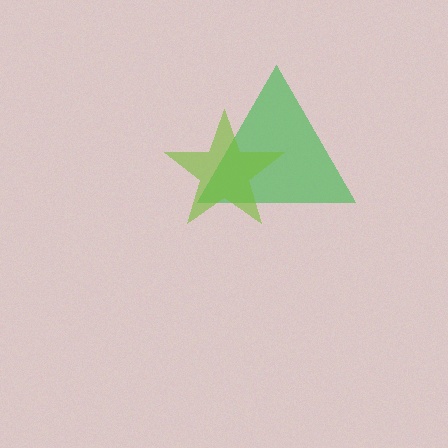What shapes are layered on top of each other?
The layered shapes are: a green triangle, a lime star.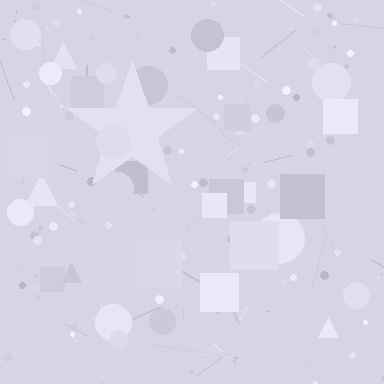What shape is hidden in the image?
A star is hidden in the image.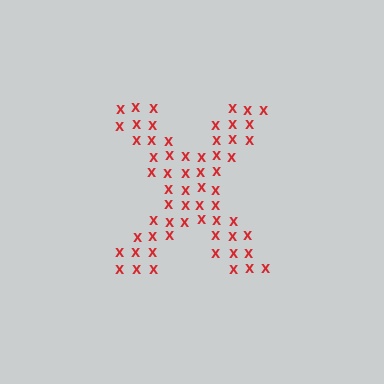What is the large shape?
The large shape is the letter X.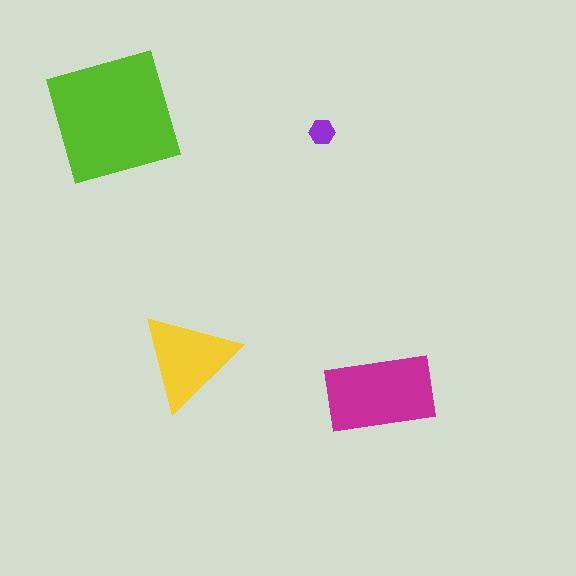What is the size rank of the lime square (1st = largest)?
1st.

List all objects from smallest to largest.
The purple hexagon, the yellow triangle, the magenta rectangle, the lime square.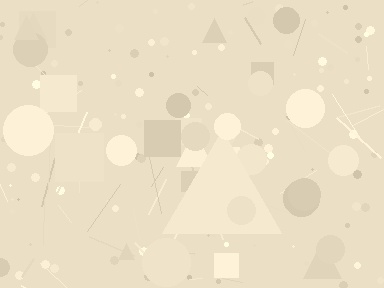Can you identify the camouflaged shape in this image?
The camouflaged shape is a triangle.